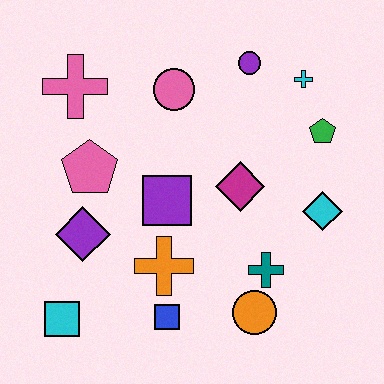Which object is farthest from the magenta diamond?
The cyan square is farthest from the magenta diamond.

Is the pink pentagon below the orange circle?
No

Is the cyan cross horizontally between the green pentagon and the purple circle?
Yes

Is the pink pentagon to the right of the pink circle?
No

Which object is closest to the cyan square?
The purple diamond is closest to the cyan square.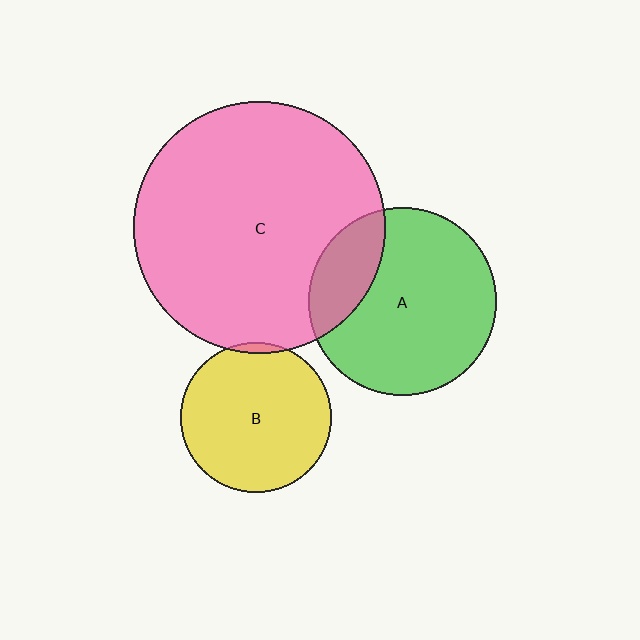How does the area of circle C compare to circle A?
Approximately 1.8 times.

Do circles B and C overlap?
Yes.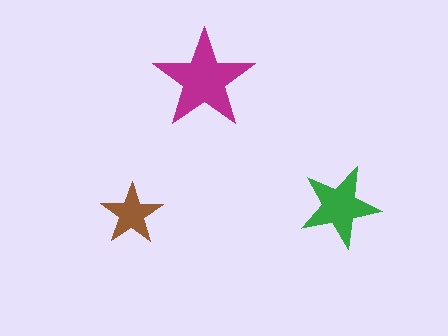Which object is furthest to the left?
The brown star is leftmost.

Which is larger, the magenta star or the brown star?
The magenta one.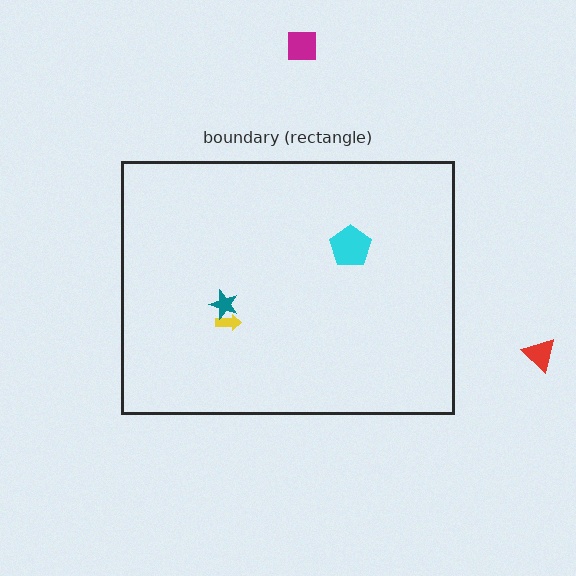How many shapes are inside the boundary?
3 inside, 2 outside.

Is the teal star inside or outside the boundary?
Inside.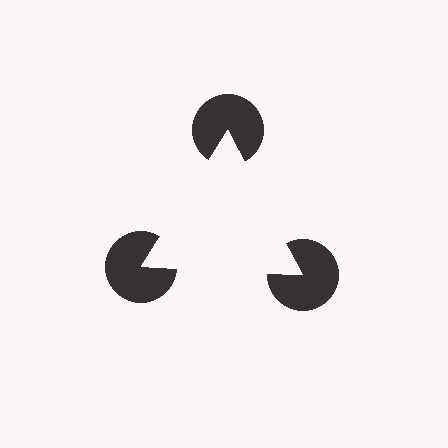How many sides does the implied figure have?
3 sides.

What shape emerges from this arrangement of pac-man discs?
An illusory triangle — its edges are inferred from the aligned wedge cuts in the pac-man discs, not physically drawn.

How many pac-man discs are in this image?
There are 3 — one at each vertex of the illusory triangle.